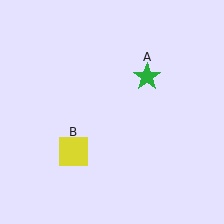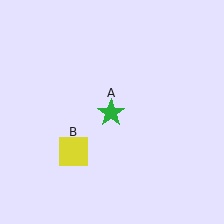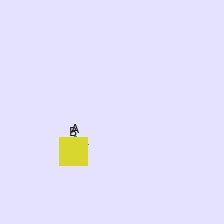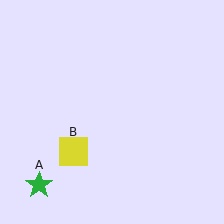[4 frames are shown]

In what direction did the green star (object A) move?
The green star (object A) moved down and to the left.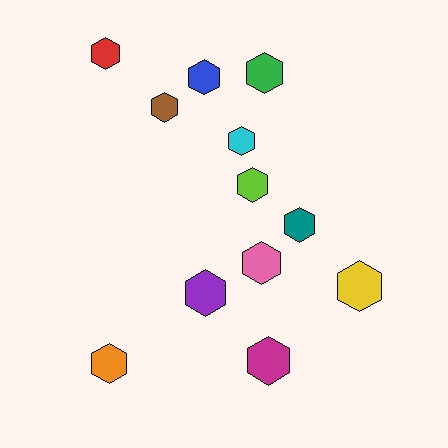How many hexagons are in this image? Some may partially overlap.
There are 12 hexagons.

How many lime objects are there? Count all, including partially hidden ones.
There is 1 lime object.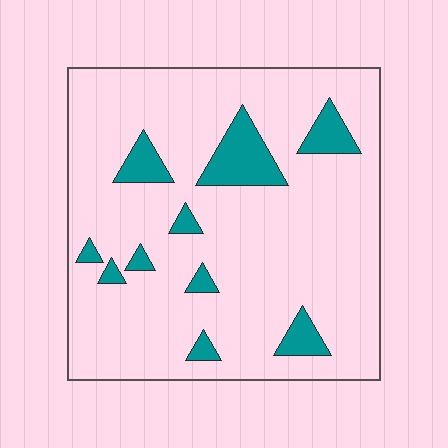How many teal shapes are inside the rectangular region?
10.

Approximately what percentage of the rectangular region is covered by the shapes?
Approximately 10%.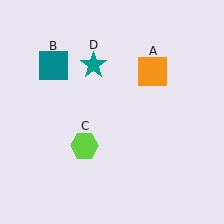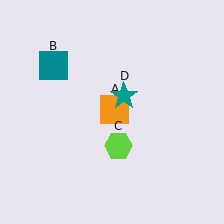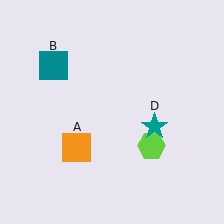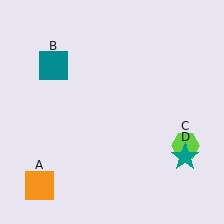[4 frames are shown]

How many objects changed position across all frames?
3 objects changed position: orange square (object A), lime hexagon (object C), teal star (object D).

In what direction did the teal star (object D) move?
The teal star (object D) moved down and to the right.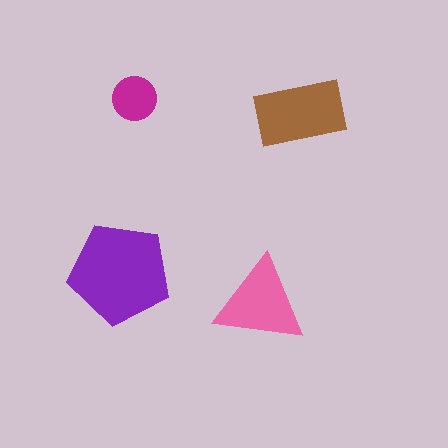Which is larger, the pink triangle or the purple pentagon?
The purple pentagon.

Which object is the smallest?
The magenta circle.